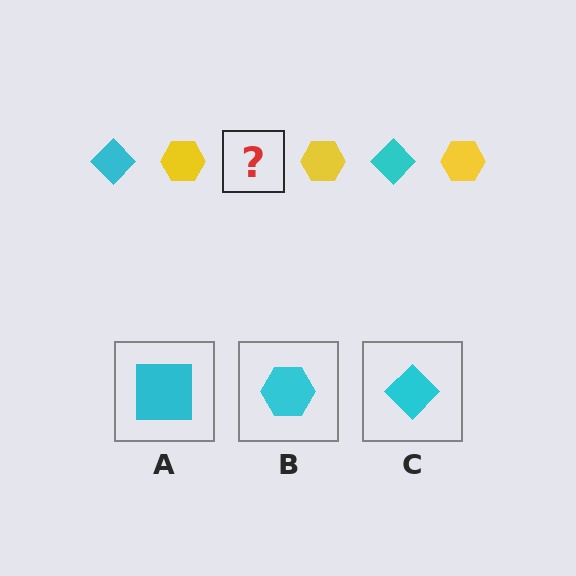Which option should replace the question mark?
Option C.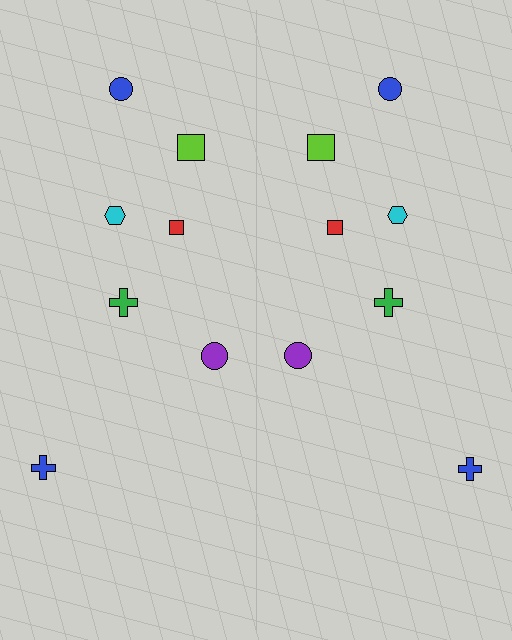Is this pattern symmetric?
Yes, this pattern has bilateral (reflection) symmetry.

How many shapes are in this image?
There are 14 shapes in this image.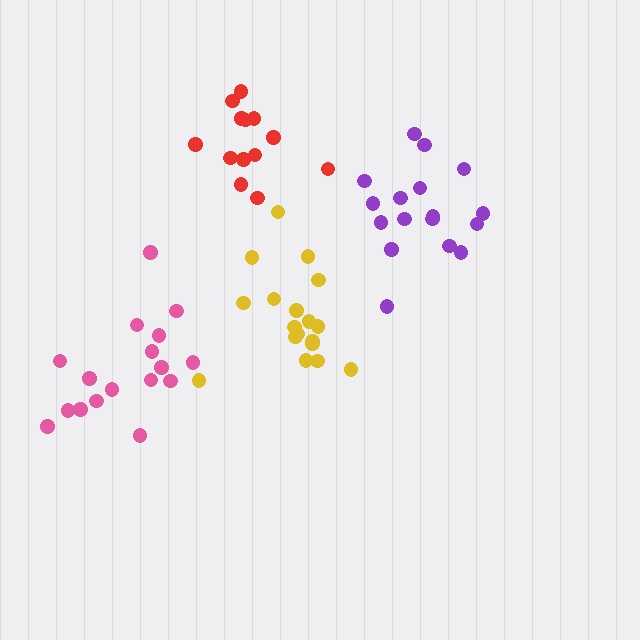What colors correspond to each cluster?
The clusters are colored: yellow, pink, purple, red.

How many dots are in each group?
Group 1: 18 dots, Group 2: 17 dots, Group 3: 17 dots, Group 4: 13 dots (65 total).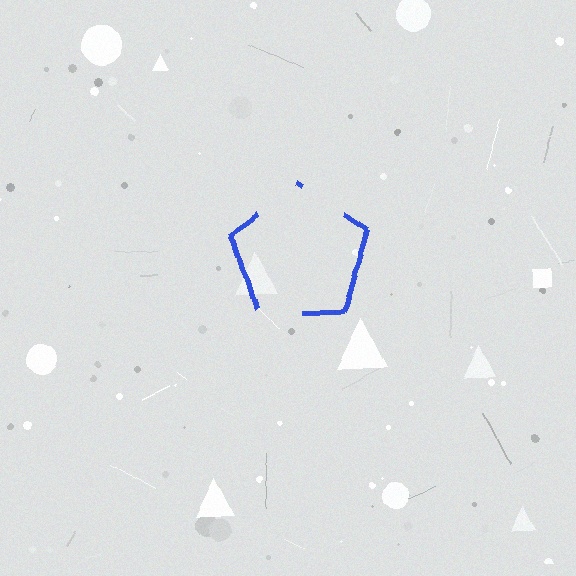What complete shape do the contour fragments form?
The contour fragments form a pentagon.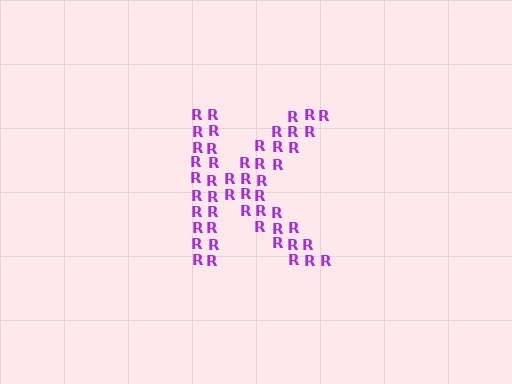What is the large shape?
The large shape is the letter K.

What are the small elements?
The small elements are letter R's.